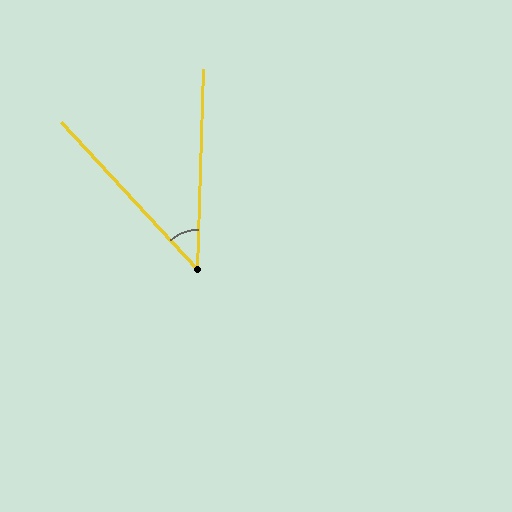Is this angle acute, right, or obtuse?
It is acute.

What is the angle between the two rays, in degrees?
Approximately 44 degrees.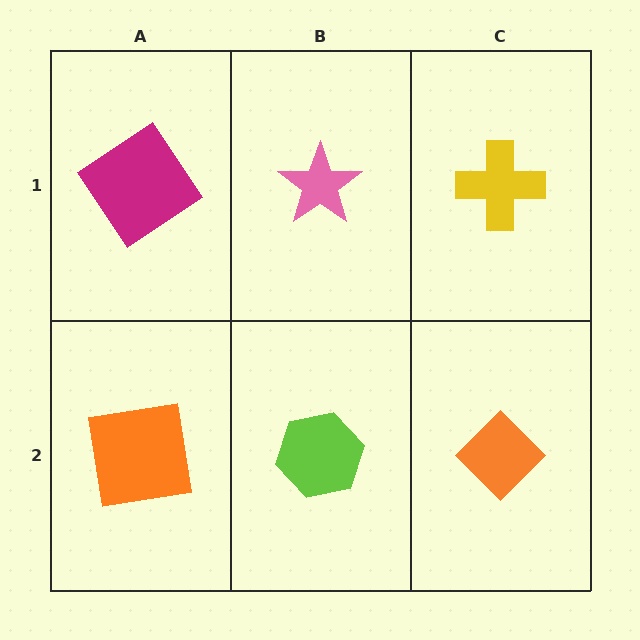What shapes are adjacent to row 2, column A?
A magenta diamond (row 1, column A), a lime hexagon (row 2, column B).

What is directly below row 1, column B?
A lime hexagon.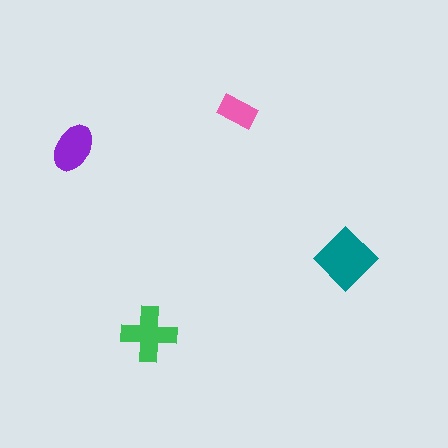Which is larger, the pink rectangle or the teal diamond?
The teal diamond.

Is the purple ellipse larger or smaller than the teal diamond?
Smaller.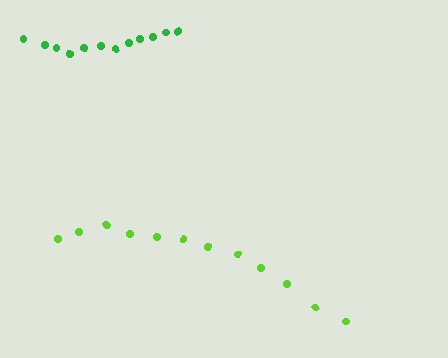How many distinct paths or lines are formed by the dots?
There are 2 distinct paths.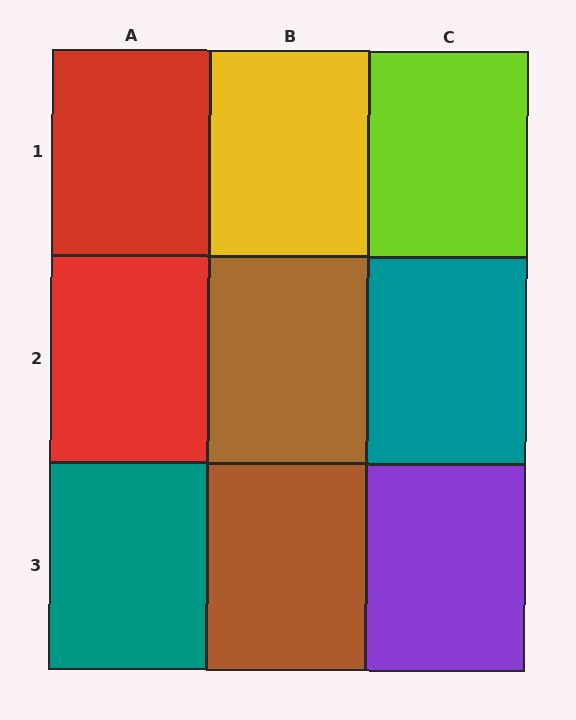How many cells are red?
2 cells are red.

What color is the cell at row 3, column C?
Purple.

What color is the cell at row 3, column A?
Teal.